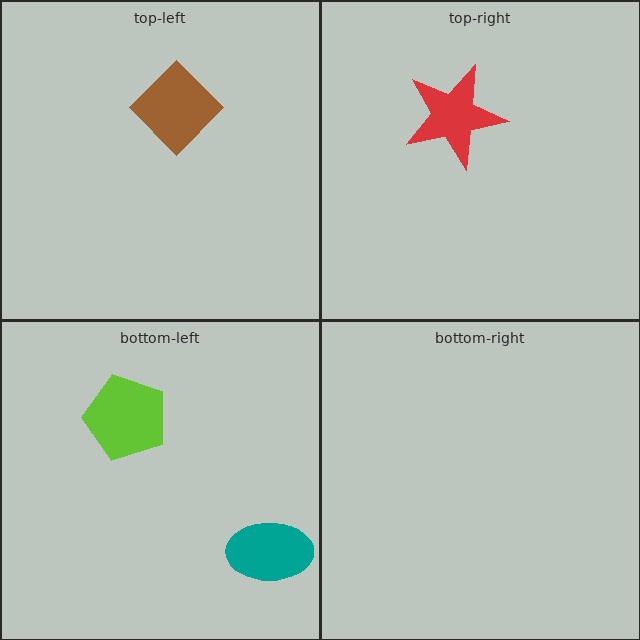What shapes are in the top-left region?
The brown diamond.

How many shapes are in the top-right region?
1.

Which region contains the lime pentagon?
The bottom-left region.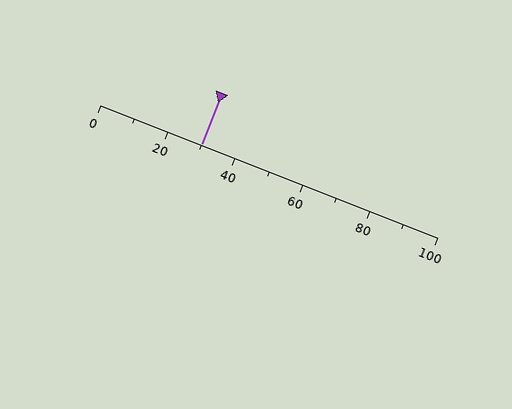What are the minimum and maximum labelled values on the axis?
The axis runs from 0 to 100.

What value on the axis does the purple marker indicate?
The marker indicates approximately 30.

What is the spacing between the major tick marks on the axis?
The major ticks are spaced 20 apart.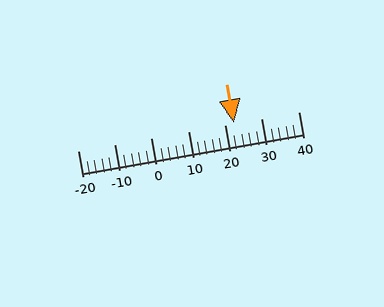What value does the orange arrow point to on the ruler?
The orange arrow points to approximately 22.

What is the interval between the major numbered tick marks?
The major tick marks are spaced 10 units apart.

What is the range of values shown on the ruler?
The ruler shows values from -20 to 40.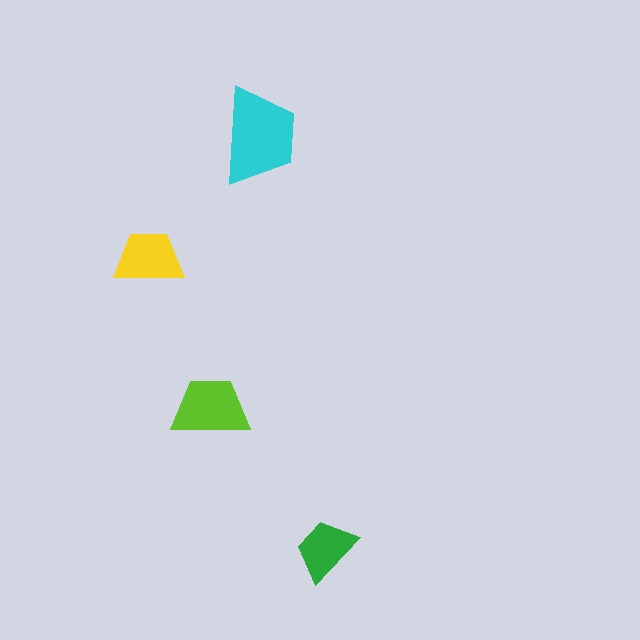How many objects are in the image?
There are 4 objects in the image.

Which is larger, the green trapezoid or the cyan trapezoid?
The cyan one.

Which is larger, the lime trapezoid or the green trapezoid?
The lime one.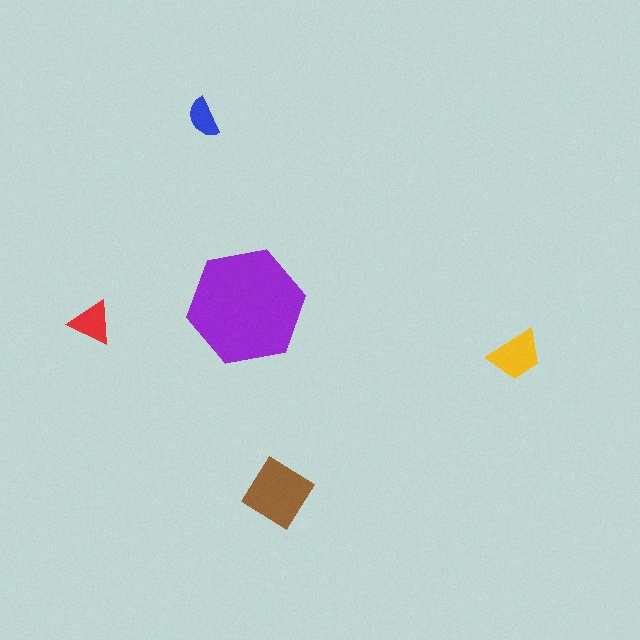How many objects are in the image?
There are 5 objects in the image.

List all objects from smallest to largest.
The blue semicircle, the red triangle, the yellow trapezoid, the brown diamond, the purple hexagon.